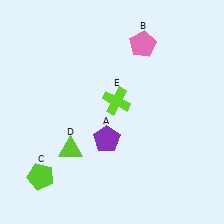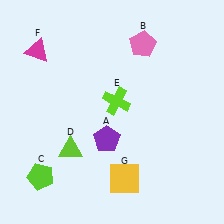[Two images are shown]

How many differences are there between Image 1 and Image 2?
There are 2 differences between the two images.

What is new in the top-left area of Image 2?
A magenta triangle (F) was added in the top-left area of Image 2.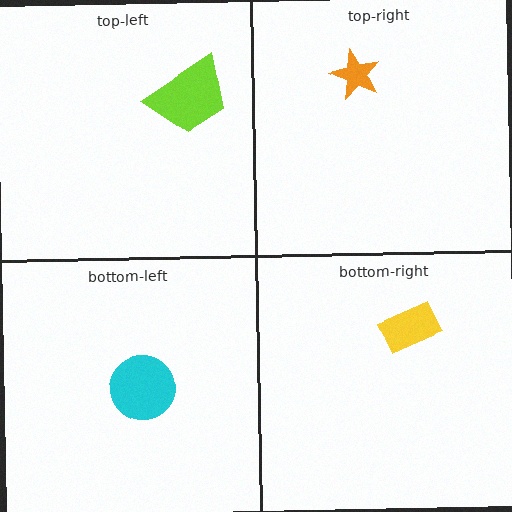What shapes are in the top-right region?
The orange star.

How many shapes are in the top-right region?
1.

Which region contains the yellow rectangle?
The bottom-right region.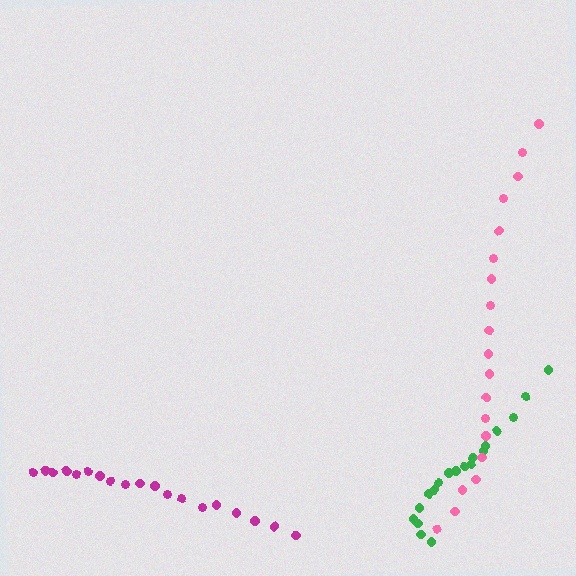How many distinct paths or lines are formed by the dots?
There are 3 distinct paths.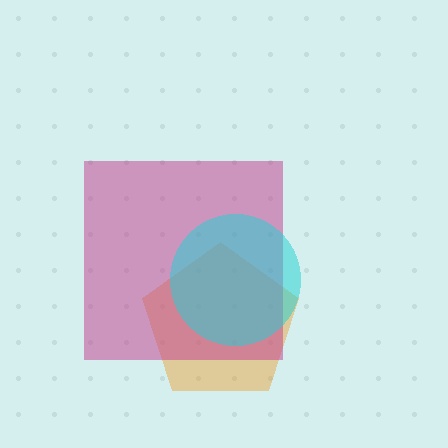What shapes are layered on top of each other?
The layered shapes are: an orange pentagon, a magenta square, a cyan circle.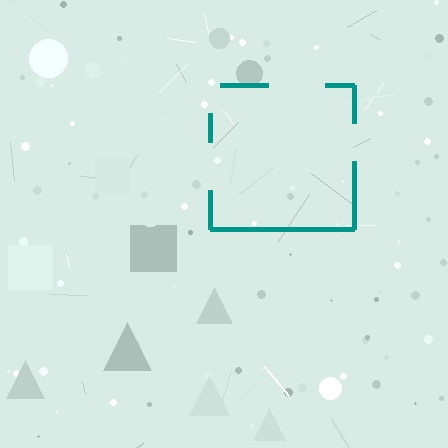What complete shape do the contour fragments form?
The contour fragments form a square.